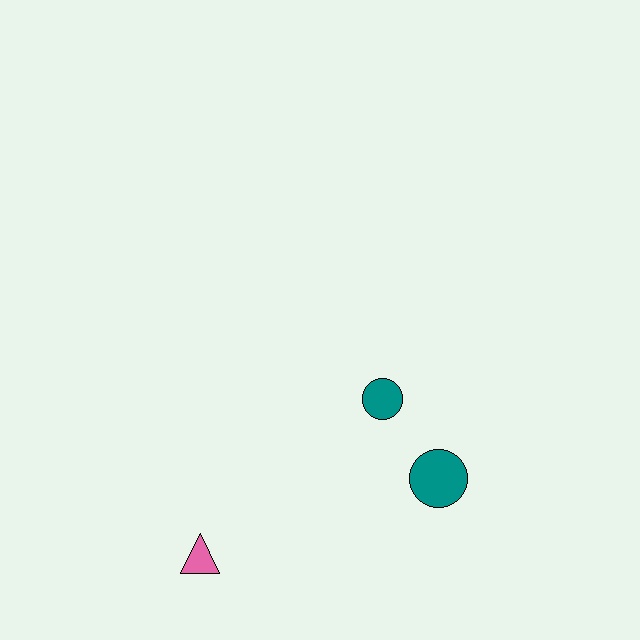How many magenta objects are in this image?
There are no magenta objects.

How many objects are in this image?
There are 3 objects.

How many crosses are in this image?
There are no crosses.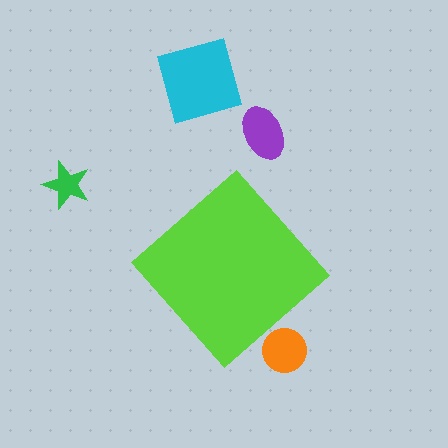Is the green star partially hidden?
No, the green star is fully visible.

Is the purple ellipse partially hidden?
No, the purple ellipse is fully visible.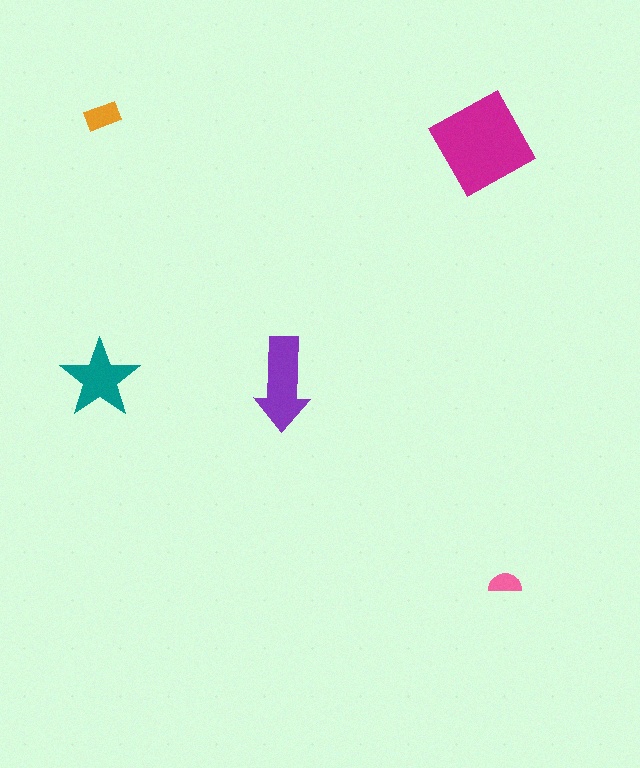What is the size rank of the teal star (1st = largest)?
3rd.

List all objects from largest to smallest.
The magenta diamond, the purple arrow, the teal star, the orange rectangle, the pink semicircle.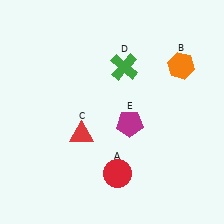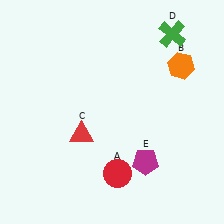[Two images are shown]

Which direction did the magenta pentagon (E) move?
The magenta pentagon (E) moved down.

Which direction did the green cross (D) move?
The green cross (D) moved right.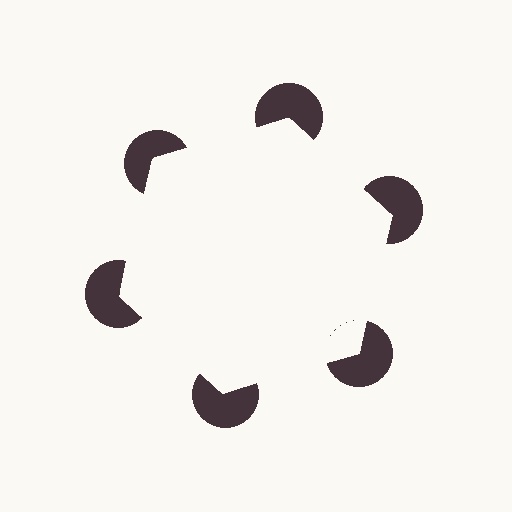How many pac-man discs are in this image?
There are 6 — one at each vertex of the illusory hexagon.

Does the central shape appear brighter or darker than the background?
It typically appears slightly brighter than the background, even though no actual brightness change is drawn.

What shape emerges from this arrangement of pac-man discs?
An illusory hexagon — its edges are inferred from the aligned wedge cuts in the pac-man discs, not physically drawn.